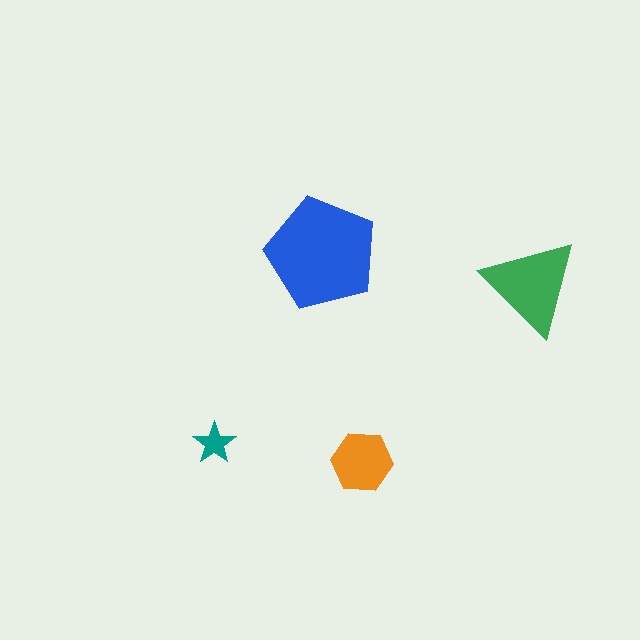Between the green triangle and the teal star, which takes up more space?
The green triangle.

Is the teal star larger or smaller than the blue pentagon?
Smaller.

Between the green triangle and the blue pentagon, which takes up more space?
The blue pentagon.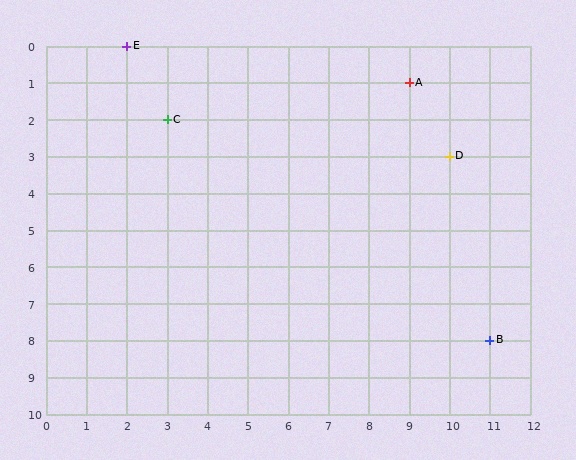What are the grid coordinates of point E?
Point E is at grid coordinates (2, 0).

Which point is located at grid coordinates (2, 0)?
Point E is at (2, 0).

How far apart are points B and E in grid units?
Points B and E are 9 columns and 8 rows apart (about 12.0 grid units diagonally).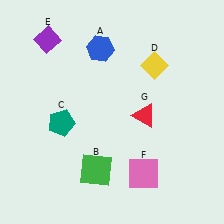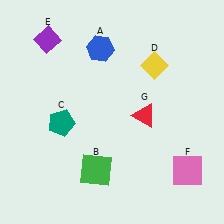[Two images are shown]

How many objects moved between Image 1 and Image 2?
1 object moved between the two images.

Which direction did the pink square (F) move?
The pink square (F) moved right.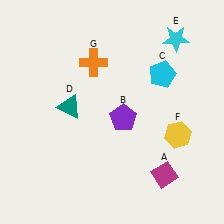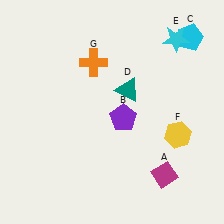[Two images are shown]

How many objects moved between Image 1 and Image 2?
2 objects moved between the two images.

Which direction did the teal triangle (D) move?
The teal triangle (D) moved right.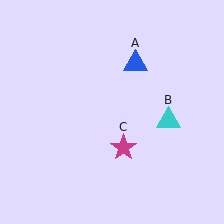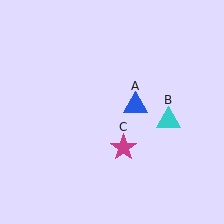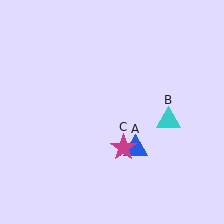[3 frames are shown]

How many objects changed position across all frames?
1 object changed position: blue triangle (object A).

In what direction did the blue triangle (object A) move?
The blue triangle (object A) moved down.